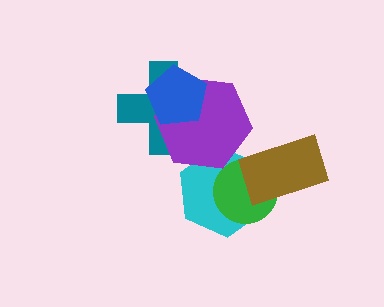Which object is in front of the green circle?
The brown rectangle is in front of the green circle.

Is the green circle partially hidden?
Yes, it is partially covered by another shape.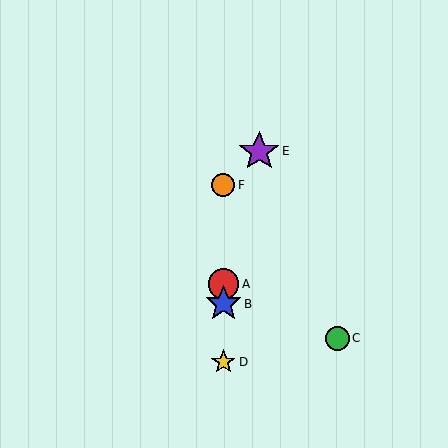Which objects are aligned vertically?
Objects A, B, D, F are aligned vertically.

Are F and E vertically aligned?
No, F is at x≈223 and E is at x≈259.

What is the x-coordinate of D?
Object D is at x≈223.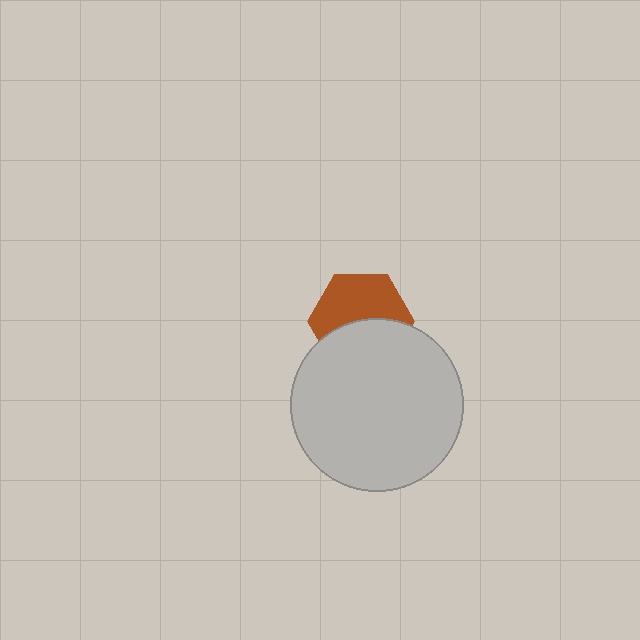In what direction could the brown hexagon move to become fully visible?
The brown hexagon could move up. That would shift it out from behind the light gray circle entirely.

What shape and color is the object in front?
The object in front is a light gray circle.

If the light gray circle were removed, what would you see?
You would see the complete brown hexagon.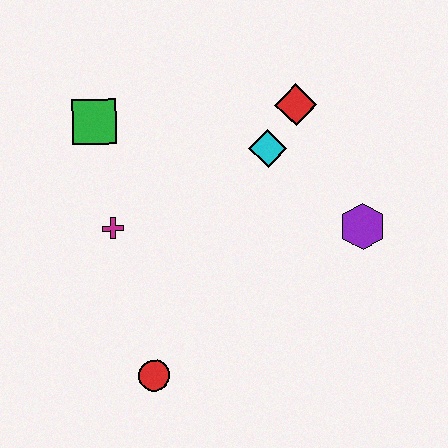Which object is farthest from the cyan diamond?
The red circle is farthest from the cyan diamond.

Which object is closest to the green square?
The magenta cross is closest to the green square.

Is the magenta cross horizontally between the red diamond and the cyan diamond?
No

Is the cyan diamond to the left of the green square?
No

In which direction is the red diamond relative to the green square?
The red diamond is to the right of the green square.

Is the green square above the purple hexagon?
Yes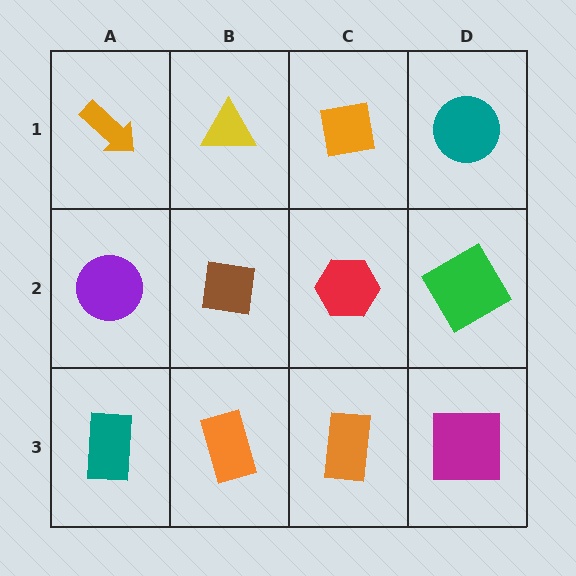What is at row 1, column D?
A teal circle.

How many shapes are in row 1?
4 shapes.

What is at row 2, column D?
A green diamond.